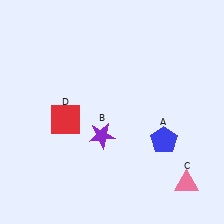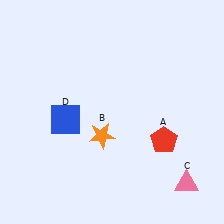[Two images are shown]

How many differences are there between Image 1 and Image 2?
There are 3 differences between the two images.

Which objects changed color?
A changed from blue to red. B changed from purple to orange. D changed from red to blue.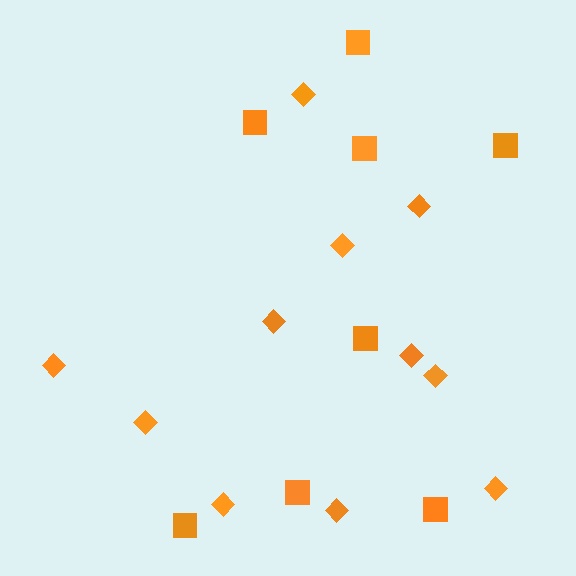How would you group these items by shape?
There are 2 groups: one group of squares (8) and one group of diamonds (11).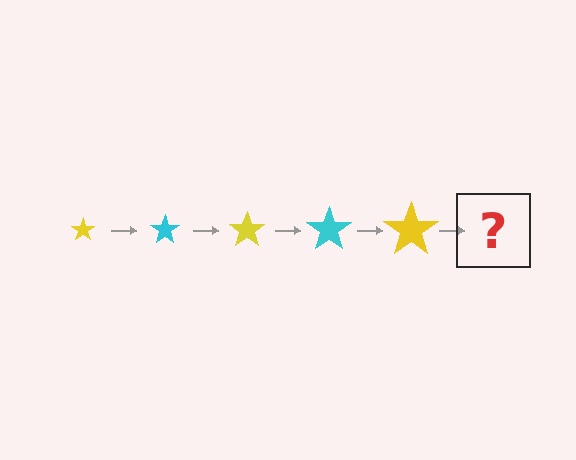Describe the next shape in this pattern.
It should be a cyan star, larger than the previous one.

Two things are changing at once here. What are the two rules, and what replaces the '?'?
The two rules are that the star grows larger each step and the color cycles through yellow and cyan. The '?' should be a cyan star, larger than the previous one.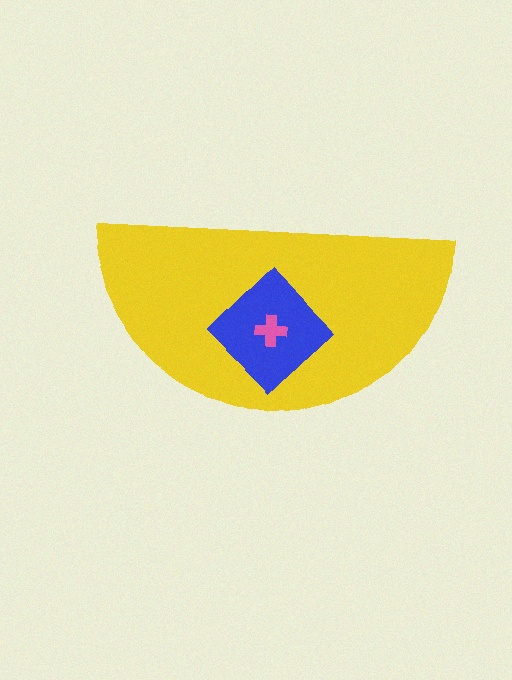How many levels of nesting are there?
3.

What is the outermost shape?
The yellow semicircle.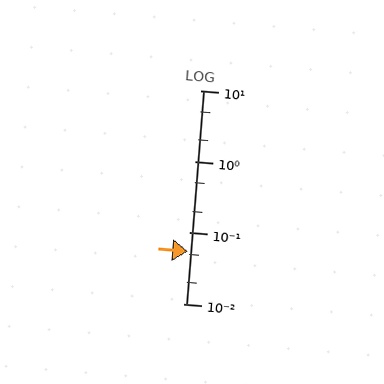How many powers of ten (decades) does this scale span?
The scale spans 3 decades, from 0.01 to 10.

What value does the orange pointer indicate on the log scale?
The pointer indicates approximately 0.055.